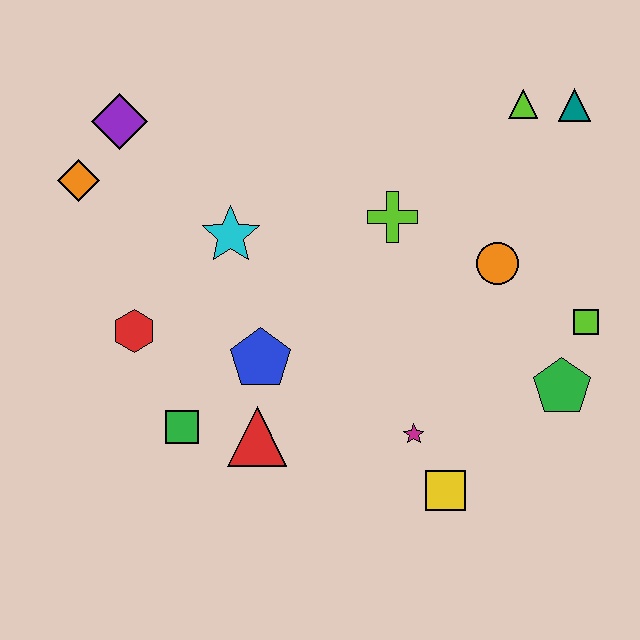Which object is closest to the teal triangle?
The lime triangle is closest to the teal triangle.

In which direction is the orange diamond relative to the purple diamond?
The orange diamond is below the purple diamond.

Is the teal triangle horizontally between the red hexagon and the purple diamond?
No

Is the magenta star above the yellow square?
Yes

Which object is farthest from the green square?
The teal triangle is farthest from the green square.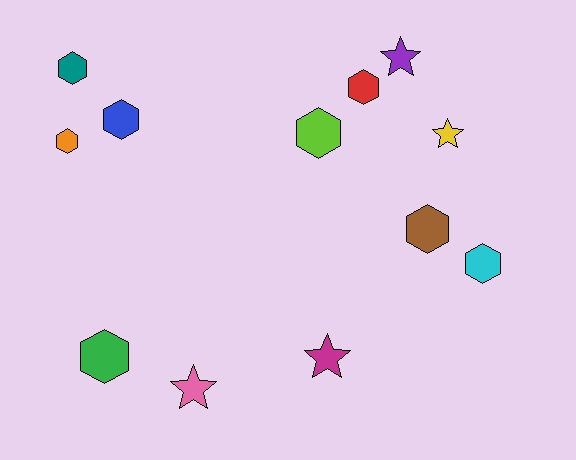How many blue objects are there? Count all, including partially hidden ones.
There is 1 blue object.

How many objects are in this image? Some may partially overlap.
There are 12 objects.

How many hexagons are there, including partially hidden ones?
There are 8 hexagons.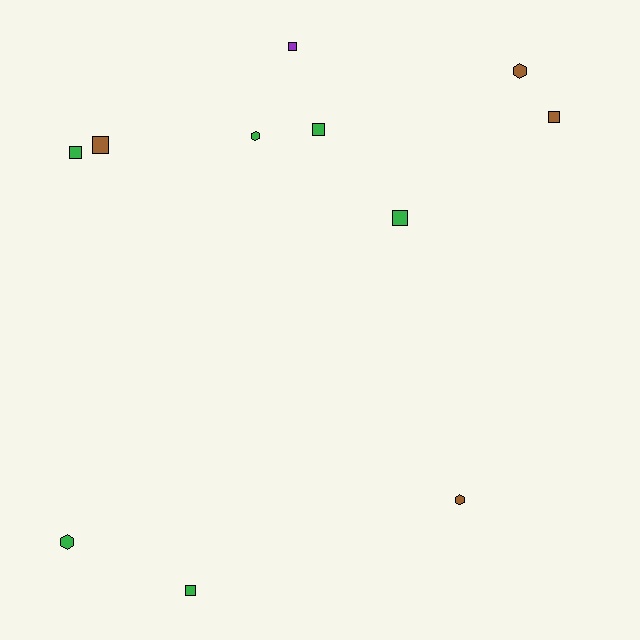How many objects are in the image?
There are 11 objects.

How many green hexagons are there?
There are 2 green hexagons.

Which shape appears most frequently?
Square, with 7 objects.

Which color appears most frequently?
Green, with 6 objects.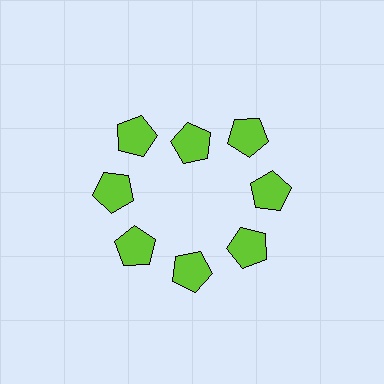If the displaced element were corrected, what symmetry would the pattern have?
It would have 8-fold rotational symmetry — the pattern would map onto itself every 45 degrees.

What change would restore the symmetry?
The symmetry would be restored by moving it outward, back onto the ring so that all 8 pentagons sit at equal angles and equal distance from the center.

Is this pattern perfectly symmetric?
No. The 8 lime pentagons are arranged in a ring, but one element near the 12 o'clock position is pulled inward toward the center, breaking the 8-fold rotational symmetry.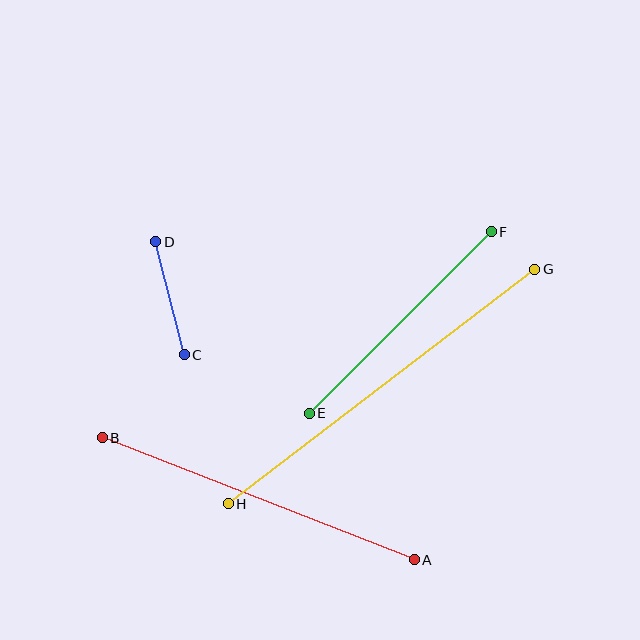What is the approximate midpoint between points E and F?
The midpoint is at approximately (400, 322) pixels.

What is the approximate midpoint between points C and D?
The midpoint is at approximately (170, 298) pixels.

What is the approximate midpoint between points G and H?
The midpoint is at approximately (382, 386) pixels.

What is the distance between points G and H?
The distance is approximately 386 pixels.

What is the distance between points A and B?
The distance is approximately 335 pixels.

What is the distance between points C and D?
The distance is approximately 116 pixels.